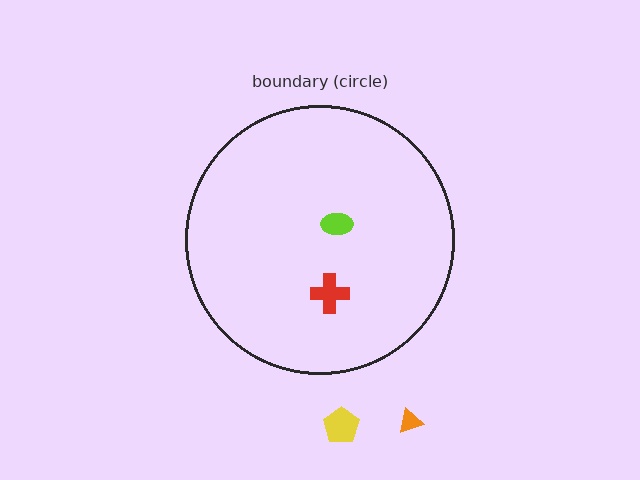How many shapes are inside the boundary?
2 inside, 2 outside.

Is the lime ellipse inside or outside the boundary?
Inside.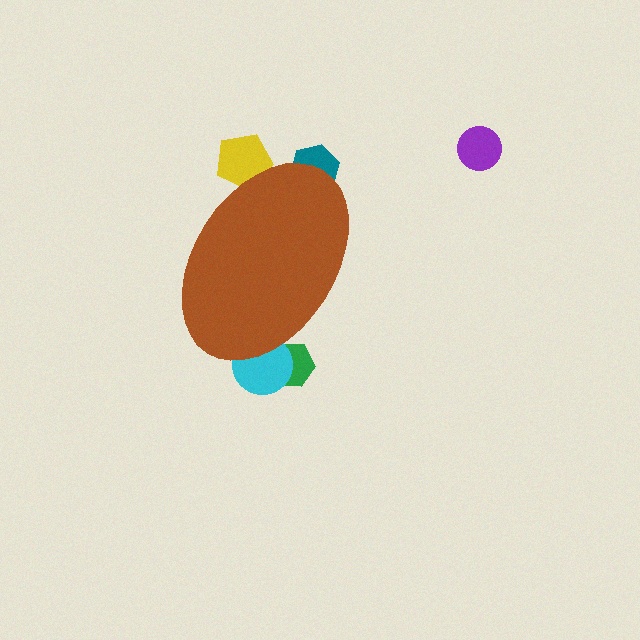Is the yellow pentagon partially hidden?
Yes, the yellow pentagon is partially hidden behind the brown ellipse.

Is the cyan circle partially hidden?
Yes, the cyan circle is partially hidden behind the brown ellipse.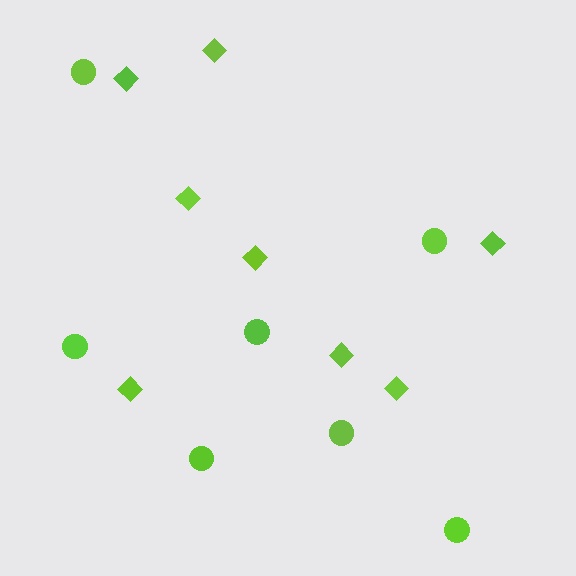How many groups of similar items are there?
There are 2 groups: one group of diamonds (8) and one group of circles (7).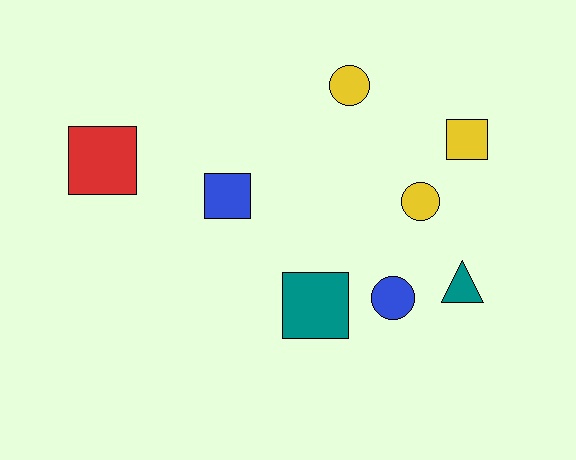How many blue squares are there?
There is 1 blue square.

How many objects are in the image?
There are 8 objects.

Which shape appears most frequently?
Square, with 4 objects.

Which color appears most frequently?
Yellow, with 3 objects.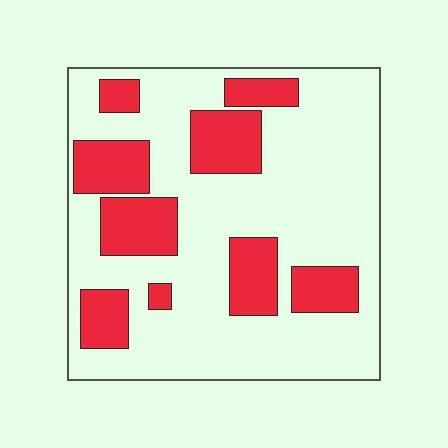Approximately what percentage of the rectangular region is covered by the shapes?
Approximately 30%.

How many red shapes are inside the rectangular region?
9.